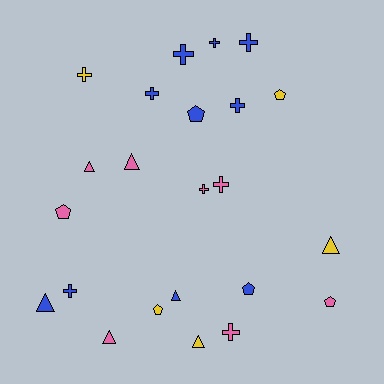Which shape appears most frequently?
Cross, with 10 objects.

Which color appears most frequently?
Blue, with 10 objects.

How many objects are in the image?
There are 23 objects.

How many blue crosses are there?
There are 6 blue crosses.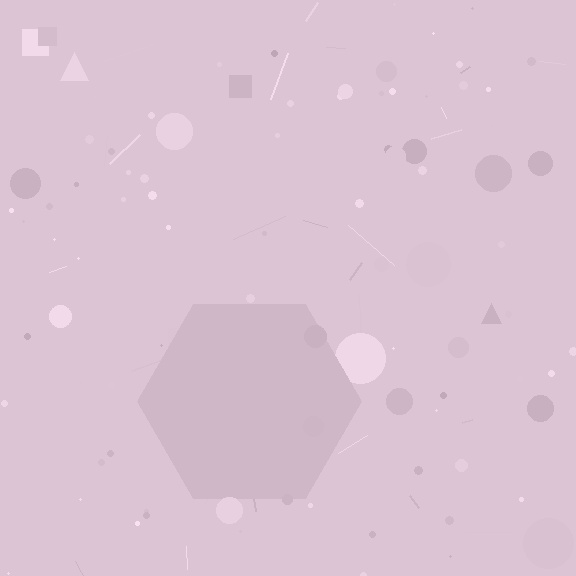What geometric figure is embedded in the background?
A hexagon is embedded in the background.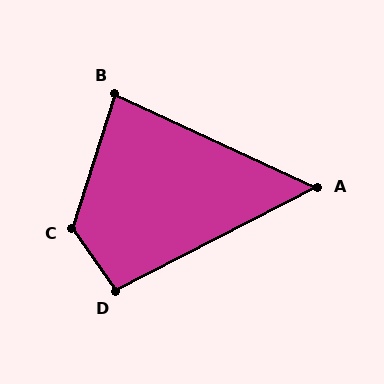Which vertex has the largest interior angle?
C, at approximately 128 degrees.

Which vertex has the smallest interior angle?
A, at approximately 52 degrees.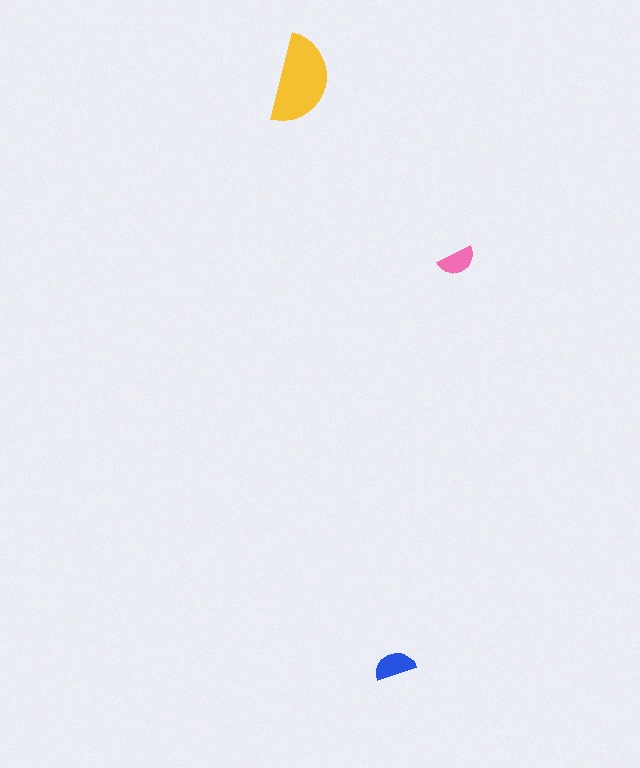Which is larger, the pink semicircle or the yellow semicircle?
The yellow one.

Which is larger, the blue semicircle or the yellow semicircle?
The yellow one.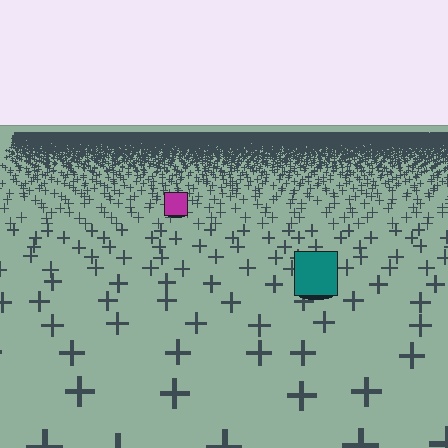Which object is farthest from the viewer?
The magenta square is farthest from the viewer. It appears smaller and the ground texture around it is denser.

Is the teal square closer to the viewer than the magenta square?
Yes. The teal square is closer — you can tell from the texture gradient: the ground texture is coarser near it.